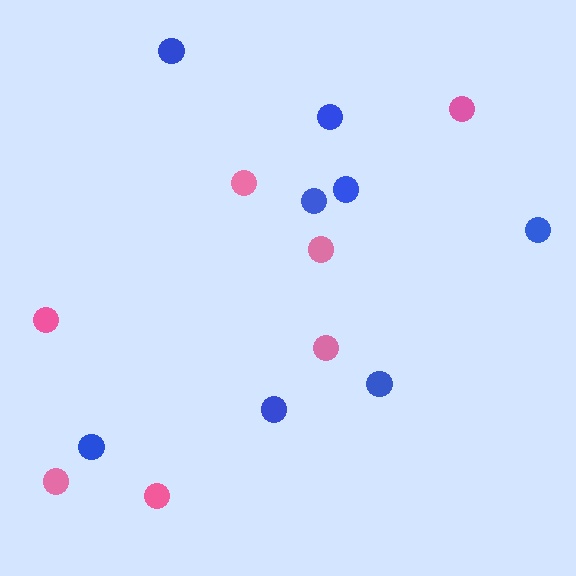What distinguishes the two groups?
There are 2 groups: one group of blue circles (8) and one group of pink circles (7).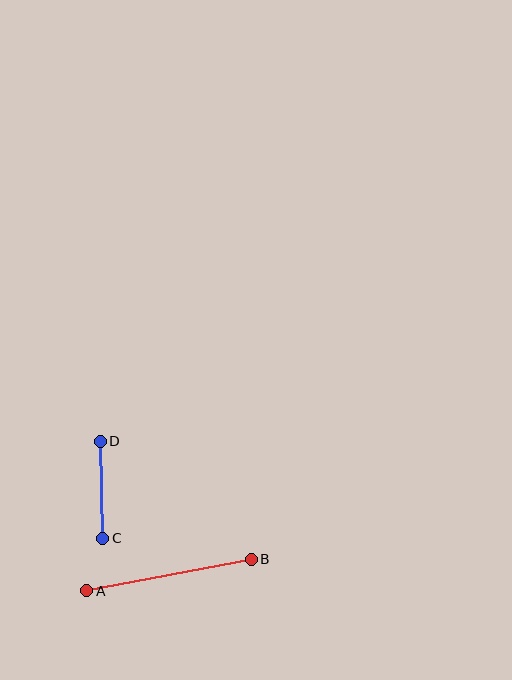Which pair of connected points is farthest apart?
Points A and B are farthest apart.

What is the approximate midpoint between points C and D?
The midpoint is at approximately (101, 490) pixels.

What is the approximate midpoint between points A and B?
The midpoint is at approximately (169, 575) pixels.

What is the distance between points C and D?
The distance is approximately 97 pixels.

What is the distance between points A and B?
The distance is approximately 167 pixels.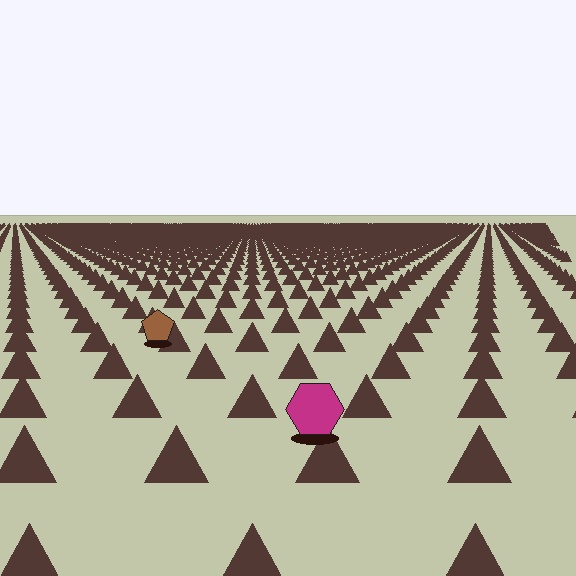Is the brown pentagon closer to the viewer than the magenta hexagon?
No. The magenta hexagon is closer — you can tell from the texture gradient: the ground texture is coarser near it.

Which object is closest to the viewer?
The magenta hexagon is closest. The texture marks near it are larger and more spread out.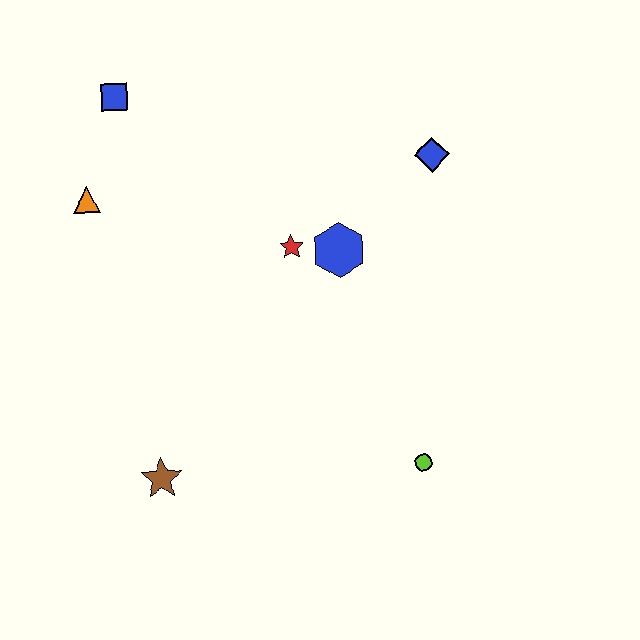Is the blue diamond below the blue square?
Yes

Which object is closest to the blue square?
The orange triangle is closest to the blue square.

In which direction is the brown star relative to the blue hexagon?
The brown star is below the blue hexagon.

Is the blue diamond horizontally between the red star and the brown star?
No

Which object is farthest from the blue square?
The lime circle is farthest from the blue square.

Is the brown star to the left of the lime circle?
Yes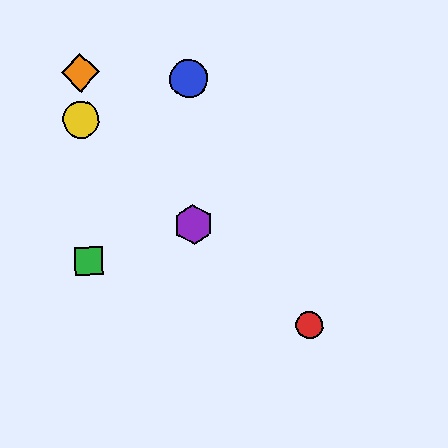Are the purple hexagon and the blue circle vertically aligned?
Yes, both are at x≈193.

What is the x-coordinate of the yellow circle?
The yellow circle is at x≈81.